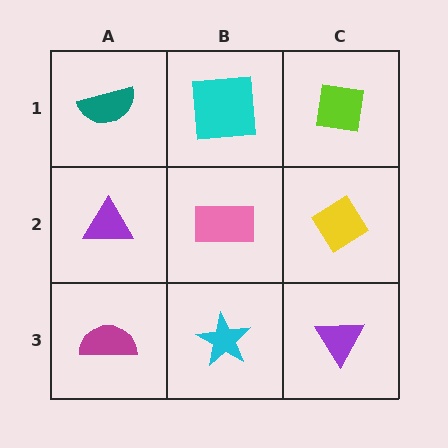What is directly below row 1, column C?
A yellow diamond.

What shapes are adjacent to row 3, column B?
A pink rectangle (row 2, column B), a magenta semicircle (row 3, column A), a purple triangle (row 3, column C).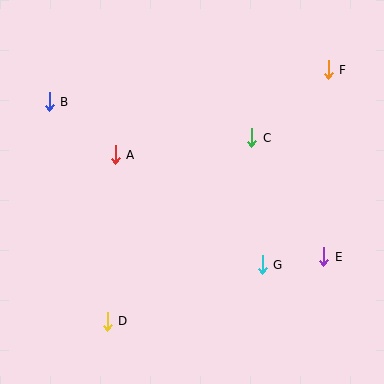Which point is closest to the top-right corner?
Point F is closest to the top-right corner.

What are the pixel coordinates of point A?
Point A is at (115, 155).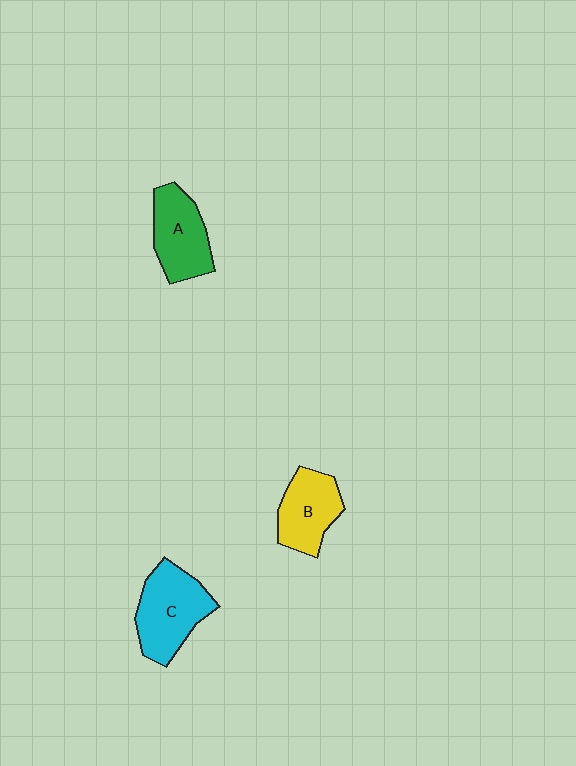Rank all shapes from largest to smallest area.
From largest to smallest: C (cyan), A (green), B (yellow).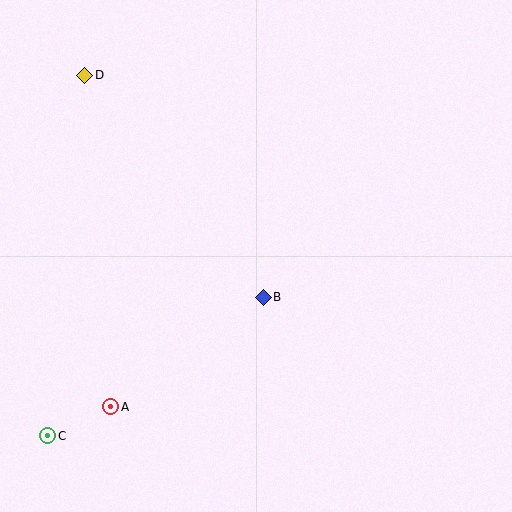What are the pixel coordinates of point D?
Point D is at (85, 75).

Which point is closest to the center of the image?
Point B at (263, 297) is closest to the center.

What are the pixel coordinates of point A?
Point A is at (110, 406).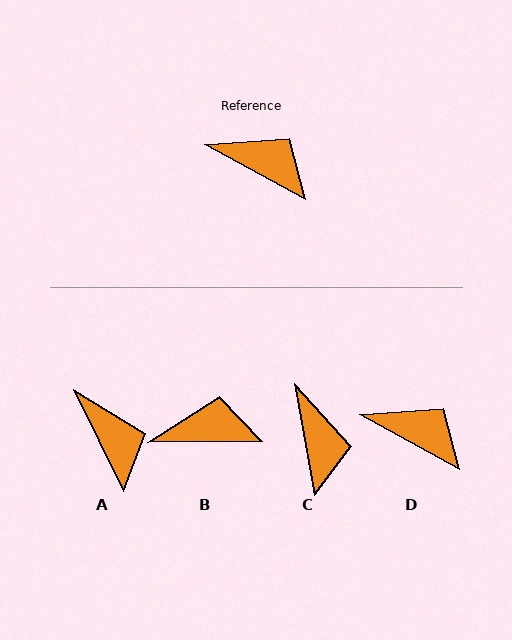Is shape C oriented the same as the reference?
No, it is off by about 51 degrees.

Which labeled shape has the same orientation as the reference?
D.